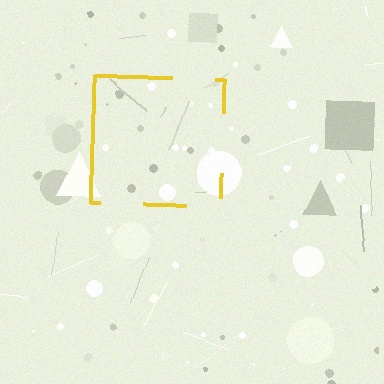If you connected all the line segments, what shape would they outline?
They would outline a square.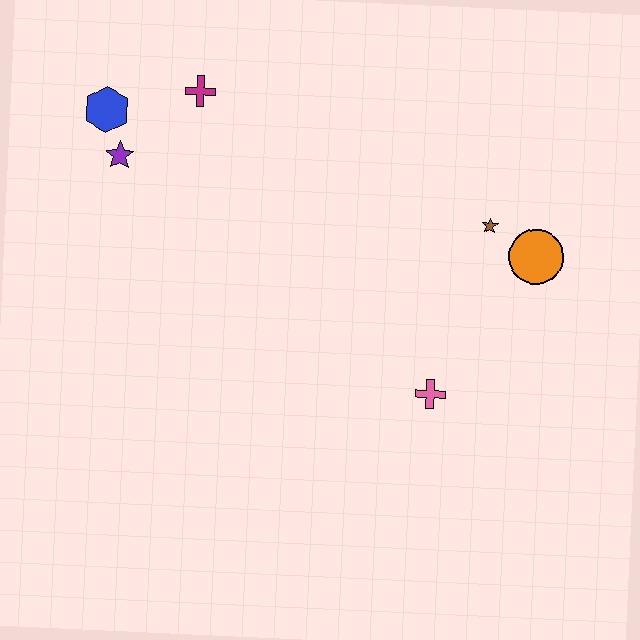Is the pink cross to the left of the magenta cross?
No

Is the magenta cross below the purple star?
No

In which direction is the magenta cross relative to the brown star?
The magenta cross is to the left of the brown star.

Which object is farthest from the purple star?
The orange circle is farthest from the purple star.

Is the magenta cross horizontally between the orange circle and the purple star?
Yes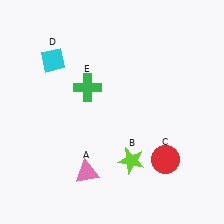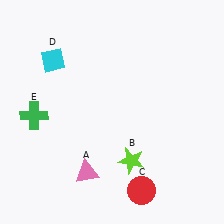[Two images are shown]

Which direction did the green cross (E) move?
The green cross (E) moved left.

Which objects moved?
The objects that moved are: the red circle (C), the green cross (E).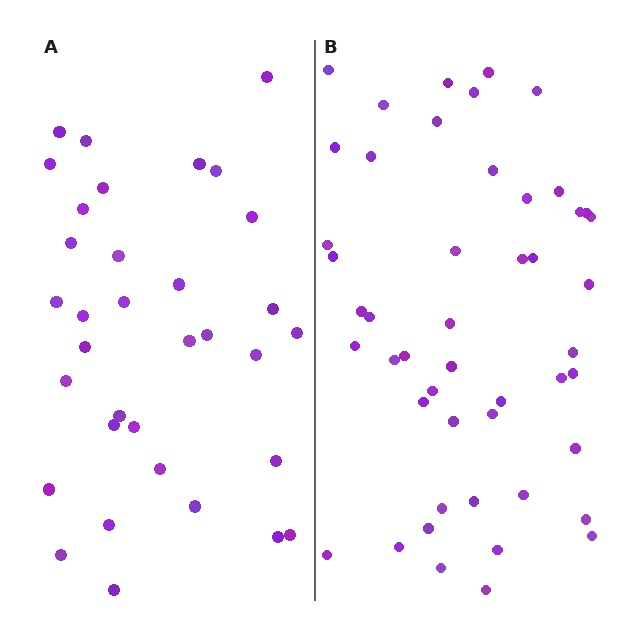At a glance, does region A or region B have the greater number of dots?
Region B (the right region) has more dots.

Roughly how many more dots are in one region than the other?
Region B has approximately 15 more dots than region A.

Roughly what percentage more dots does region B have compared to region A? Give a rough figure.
About 40% more.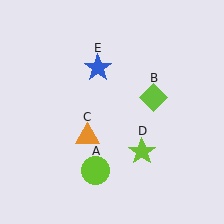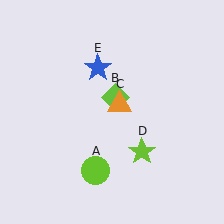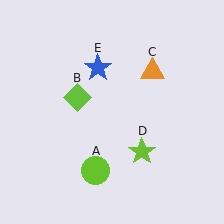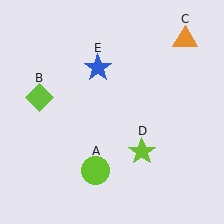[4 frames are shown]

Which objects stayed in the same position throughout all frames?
Lime circle (object A) and lime star (object D) and blue star (object E) remained stationary.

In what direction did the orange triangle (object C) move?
The orange triangle (object C) moved up and to the right.